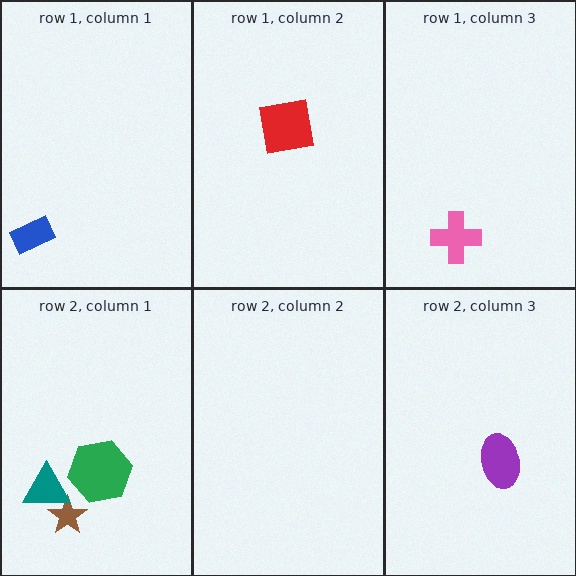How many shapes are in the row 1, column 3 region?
1.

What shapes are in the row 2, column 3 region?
The purple ellipse.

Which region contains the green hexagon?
The row 2, column 1 region.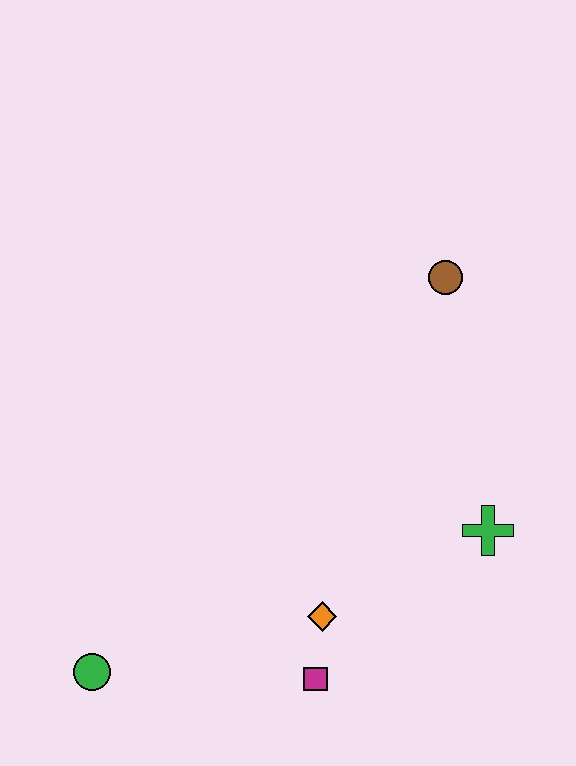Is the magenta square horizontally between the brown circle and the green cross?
No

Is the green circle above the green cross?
No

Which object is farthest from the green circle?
The brown circle is farthest from the green circle.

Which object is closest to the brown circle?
The green cross is closest to the brown circle.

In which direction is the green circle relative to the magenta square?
The green circle is to the left of the magenta square.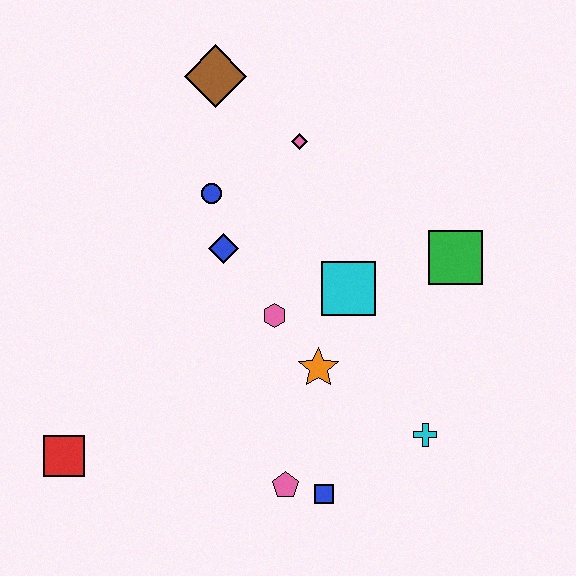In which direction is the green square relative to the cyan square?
The green square is to the right of the cyan square.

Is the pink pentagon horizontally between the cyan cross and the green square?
No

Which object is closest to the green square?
The cyan square is closest to the green square.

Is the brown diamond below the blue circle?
No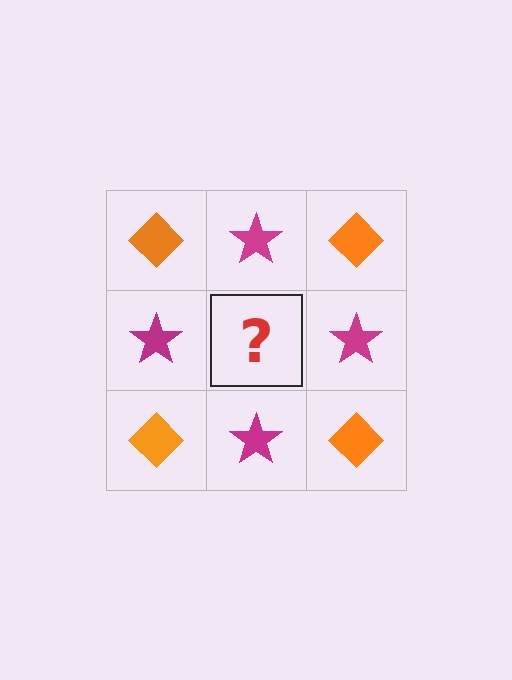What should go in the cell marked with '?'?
The missing cell should contain an orange diamond.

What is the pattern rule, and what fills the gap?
The rule is that it alternates orange diamond and magenta star in a checkerboard pattern. The gap should be filled with an orange diamond.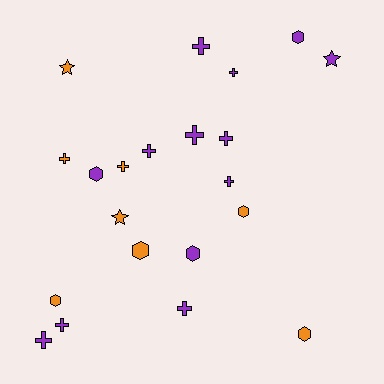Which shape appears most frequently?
Cross, with 11 objects.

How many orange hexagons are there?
There are 4 orange hexagons.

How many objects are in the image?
There are 21 objects.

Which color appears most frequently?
Purple, with 13 objects.